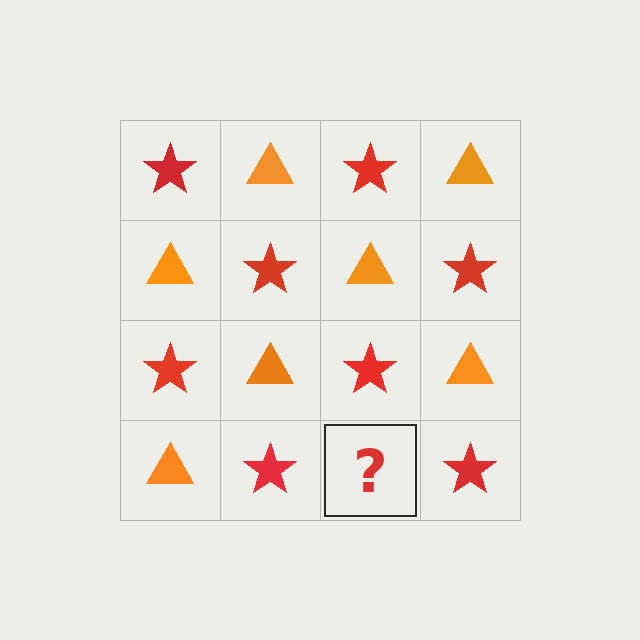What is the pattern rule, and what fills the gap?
The rule is that it alternates red star and orange triangle in a checkerboard pattern. The gap should be filled with an orange triangle.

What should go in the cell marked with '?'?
The missing cell should contain an orange triangle.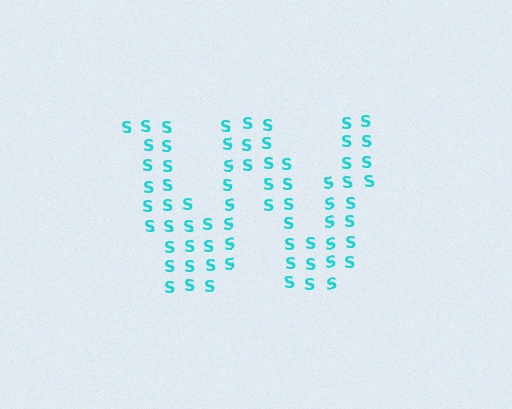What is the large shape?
The large shape is the letter W.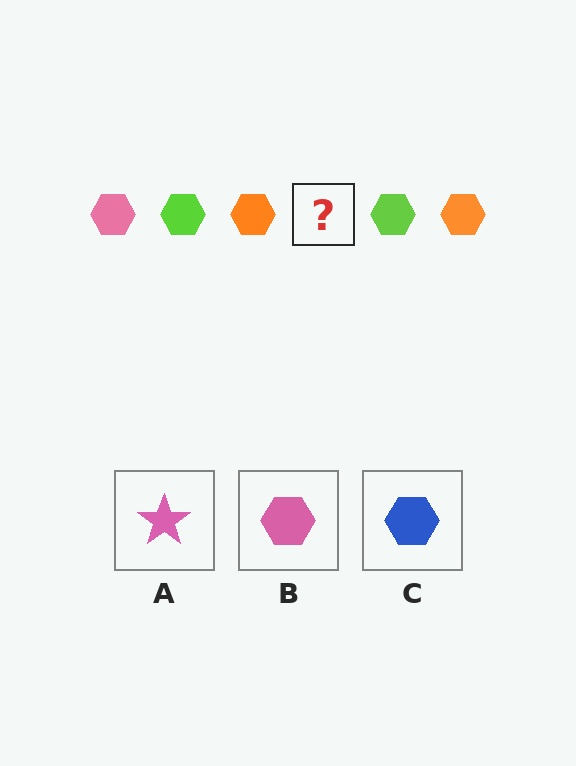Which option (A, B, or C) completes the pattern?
B.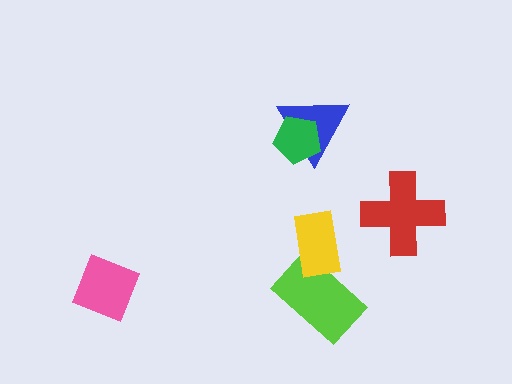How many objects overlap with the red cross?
0 objects overlap with the red cross.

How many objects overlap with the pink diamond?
0 objects overlap with the pink diamond.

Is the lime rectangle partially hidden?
Yes, it is partially covered by another shape.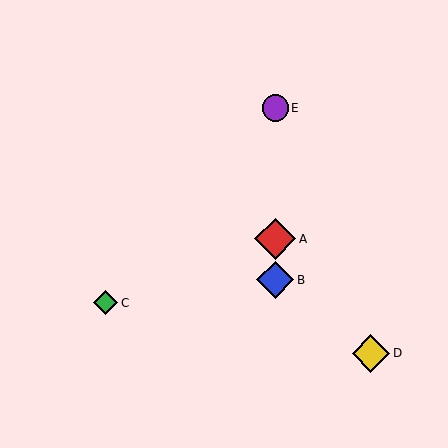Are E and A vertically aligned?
Yes, both are at x≈275.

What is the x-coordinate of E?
Object E is at x≈275.